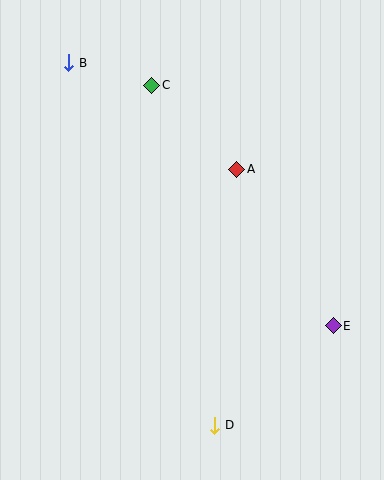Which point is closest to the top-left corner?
Point B is closest to the top-left corner.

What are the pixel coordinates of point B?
Point B is at (69, 63).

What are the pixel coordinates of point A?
Point A is at (237, 169).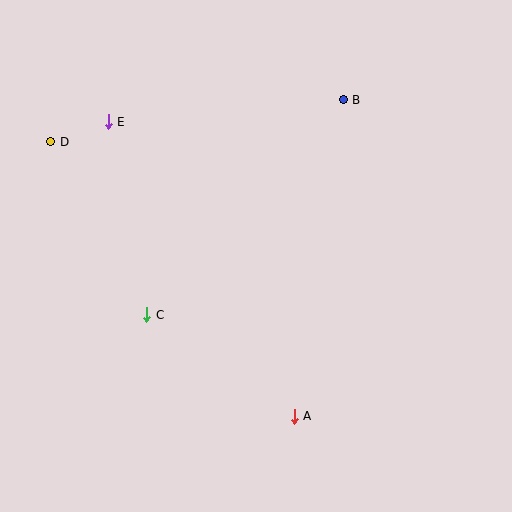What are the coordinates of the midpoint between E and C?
The midpoint between E and C is at (127, 218).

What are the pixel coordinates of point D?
Point D is at (51, 142).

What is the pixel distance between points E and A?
The distance between E and A is 348 pixels.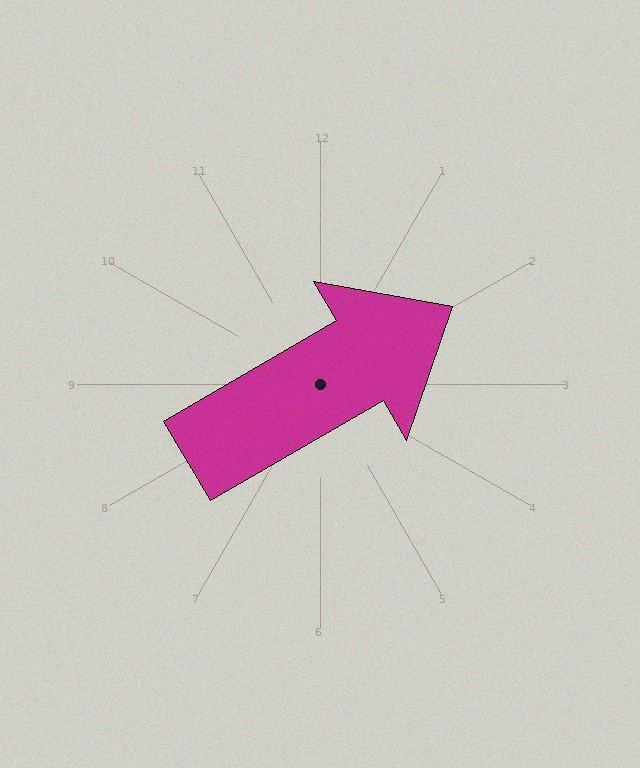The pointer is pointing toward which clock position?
Roughly 2 o'clock.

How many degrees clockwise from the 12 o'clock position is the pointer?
Approximately 60 degrees.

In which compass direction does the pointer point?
Northeast.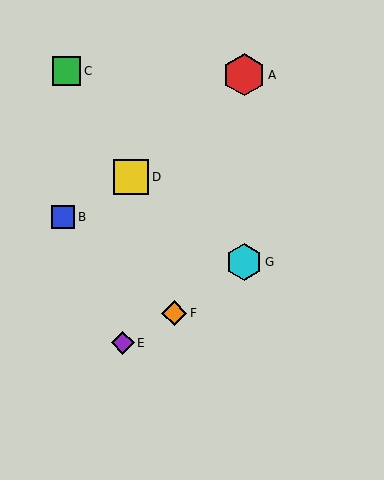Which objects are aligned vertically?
Objects A, G are aligned vertically.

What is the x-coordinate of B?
Object B is at x≈63.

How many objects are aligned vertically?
2 objects (A, G) are aligned vertically.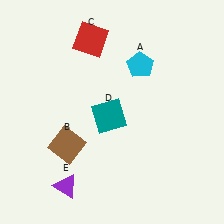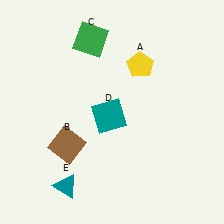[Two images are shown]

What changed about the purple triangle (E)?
In Image 1, E is purple. In Image 2, it changed to teal.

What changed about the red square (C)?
In Image 1, C is red. In Image 2, it changed to green.